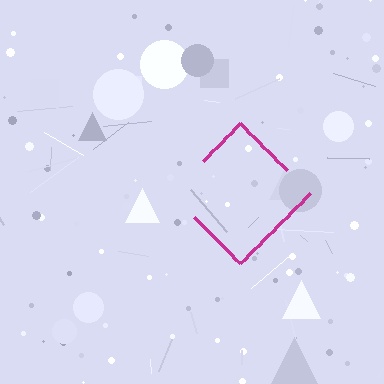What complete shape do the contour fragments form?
The contour fragments form a diamond.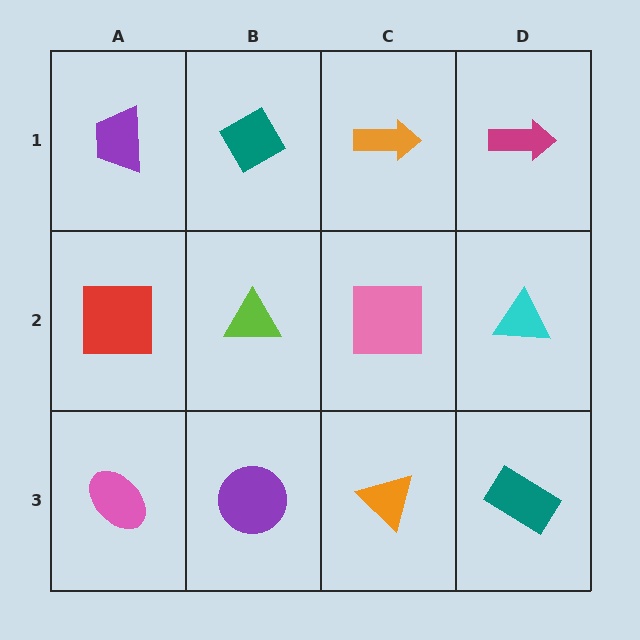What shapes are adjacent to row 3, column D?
A cyan triangle (row 2, column D), an orange triangle (row 3, column C).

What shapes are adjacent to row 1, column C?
A pink square (row 2, column C), a teal diamond (row 1, column B), a magenta arrow (row 1, column D).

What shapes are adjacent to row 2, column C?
An orange arrow (row 1, column C), an orange triangle (row 3, column C), a lime triangle (row 2, column B), a cyan triangle (row 2, column D).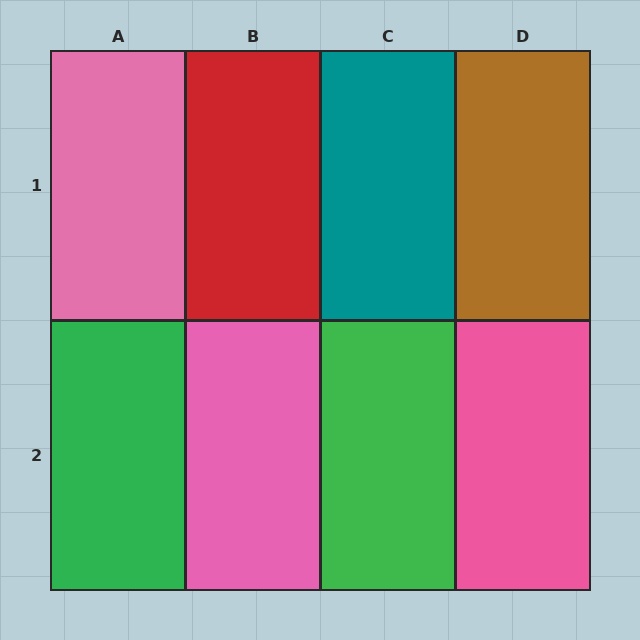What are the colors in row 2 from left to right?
Green, pink, green, pink.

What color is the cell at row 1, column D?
Brown.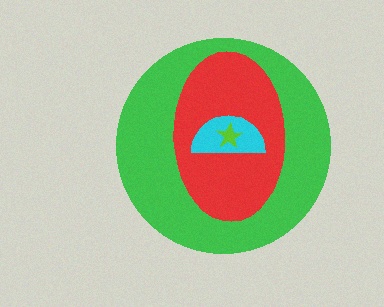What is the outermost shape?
The green circle.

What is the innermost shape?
The lime star.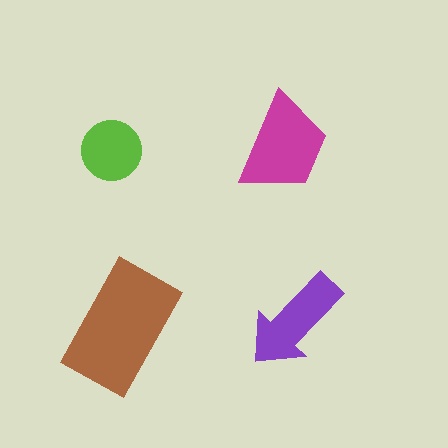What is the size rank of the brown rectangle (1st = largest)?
1st.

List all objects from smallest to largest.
The lime circle, the purple arrow, the magenta trapezoid, the brown rectangle.